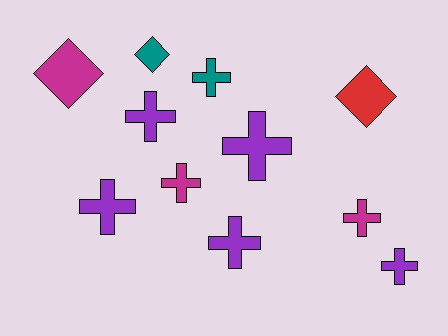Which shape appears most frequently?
Cross, with 8 objects.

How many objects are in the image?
There are 11 objects.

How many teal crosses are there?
There is 1 teal cross.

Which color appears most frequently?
Purple, with 5 objects.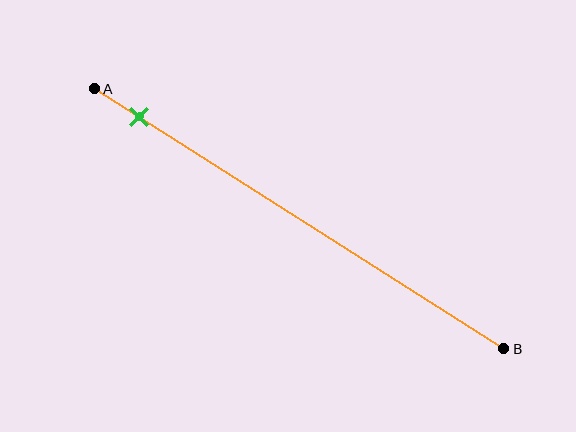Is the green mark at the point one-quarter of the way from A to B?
No, the mark is at about 10% from A, not at the 25% one-quarter point.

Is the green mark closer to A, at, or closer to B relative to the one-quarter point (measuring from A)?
The green mark is closer to point A than the one-quarter point of segment AB.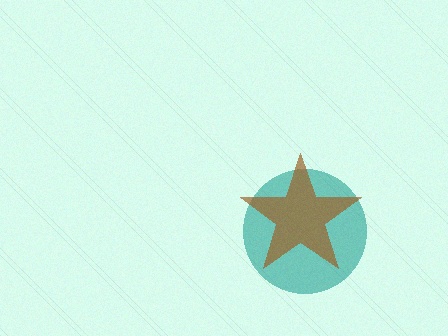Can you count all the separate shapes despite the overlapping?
Yes, there are 2 separate shapes.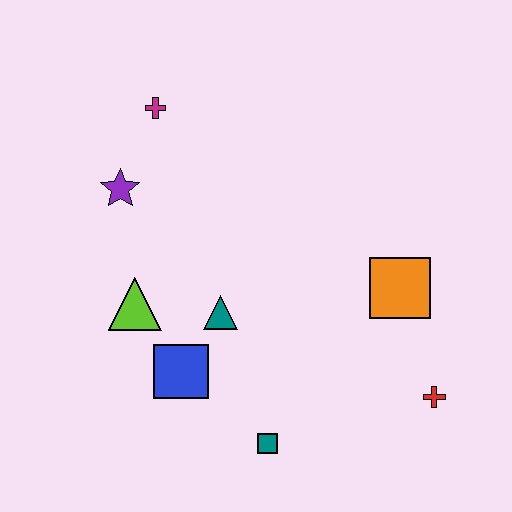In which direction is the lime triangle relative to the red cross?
The lime triangle is to the left of the red cross.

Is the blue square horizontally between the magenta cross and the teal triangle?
Yes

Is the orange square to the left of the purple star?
No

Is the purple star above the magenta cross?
No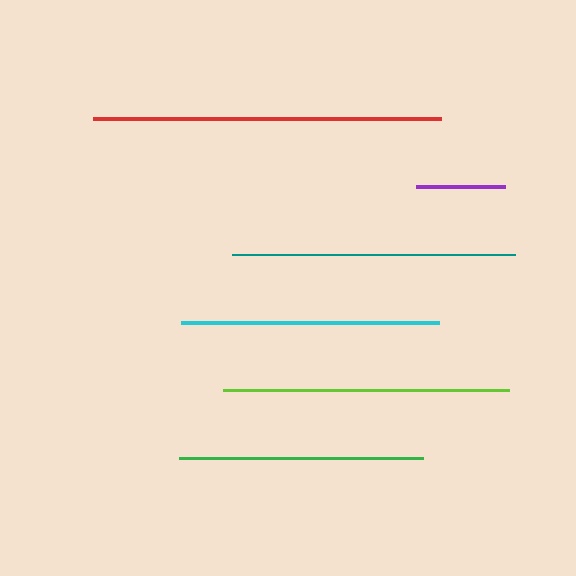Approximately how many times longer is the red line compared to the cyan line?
The red line is approximately 1.4 times the length of the cyan line.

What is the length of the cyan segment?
The cyan segment is approximately 258 pixels long.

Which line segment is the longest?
The red line is the longest at approximately 349 pixels.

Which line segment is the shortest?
The purple line is the shortest at approximately 88 pixels.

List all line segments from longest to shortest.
From longest to shortest: red, lime, teal, cyan, green, purple.